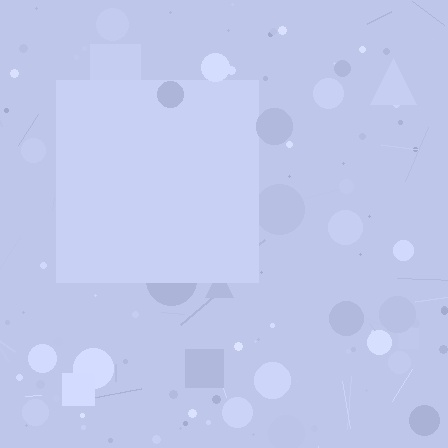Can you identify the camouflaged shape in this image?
The camouflaged shape is a square.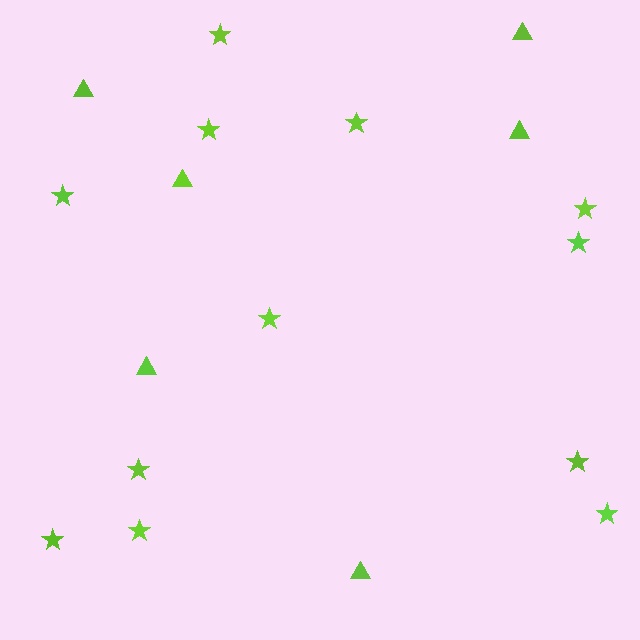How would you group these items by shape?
There are 2 groups: one group of triangles (6) and one group of stars (12).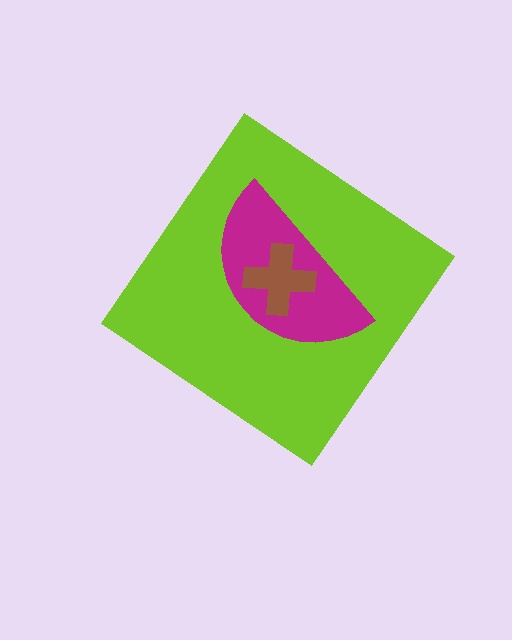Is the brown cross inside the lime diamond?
Yes.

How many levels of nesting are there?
3.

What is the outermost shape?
The lime diamond.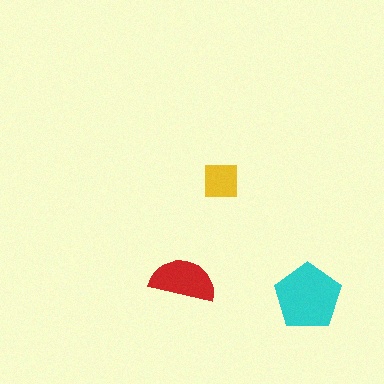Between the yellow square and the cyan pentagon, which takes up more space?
The cyan pentagon.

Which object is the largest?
The cyan pentagon.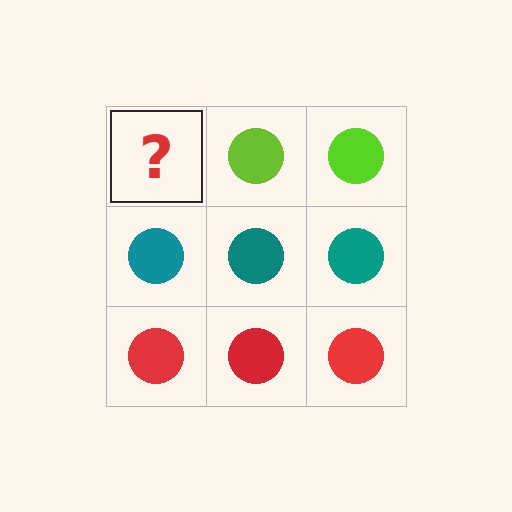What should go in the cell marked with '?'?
The missing cell should contain a lime circle.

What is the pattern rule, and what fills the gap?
The rule is that each row has a consistent color. The gap should be filled with a lime circle.